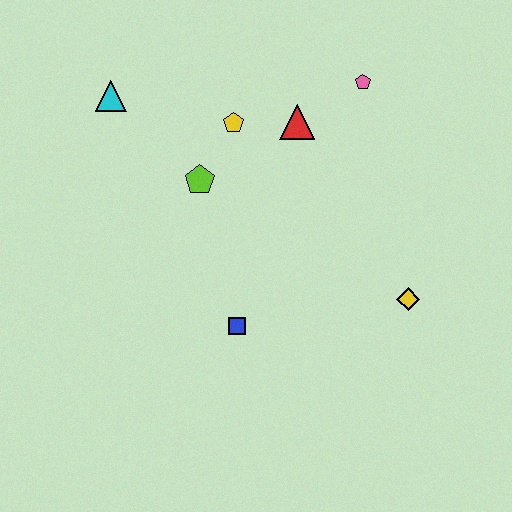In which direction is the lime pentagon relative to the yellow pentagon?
The lime pentagon is below the yellow pentagon.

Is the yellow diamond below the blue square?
No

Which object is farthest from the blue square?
The pink pentagon is farthest from the blue square.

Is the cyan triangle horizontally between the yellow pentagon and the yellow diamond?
No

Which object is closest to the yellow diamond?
The blue square is closest to the yellow diamond.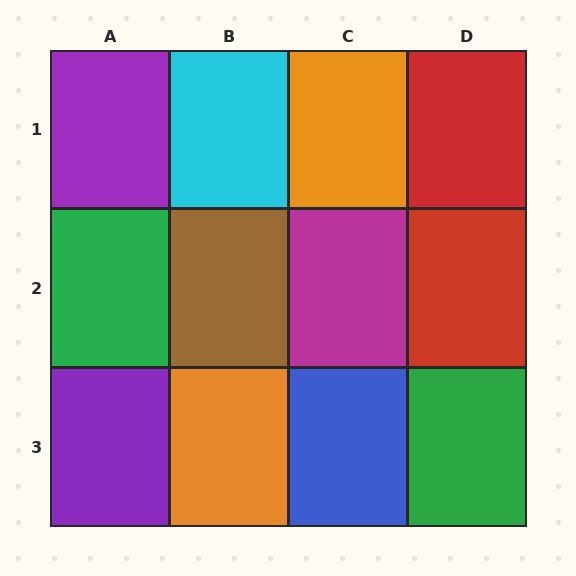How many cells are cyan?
1 cell is cyan.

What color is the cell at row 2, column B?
Brown.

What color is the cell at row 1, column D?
Red.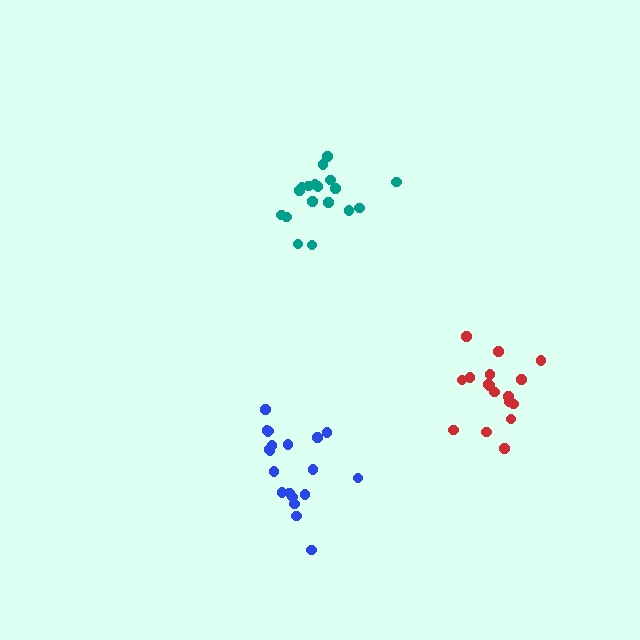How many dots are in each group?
Group 1: 20 dots, Group 2: 18 dots, Group 3: 17 dots (55 total).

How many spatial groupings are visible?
There are 3 spatial groupings.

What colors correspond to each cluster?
The clusters are colored: blue, teal, red.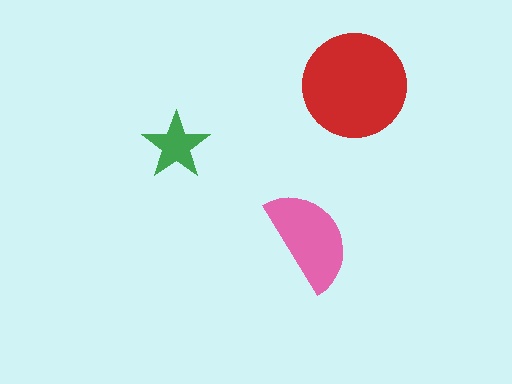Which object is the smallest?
The green star.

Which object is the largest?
The red circle.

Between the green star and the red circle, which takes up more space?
The red circle.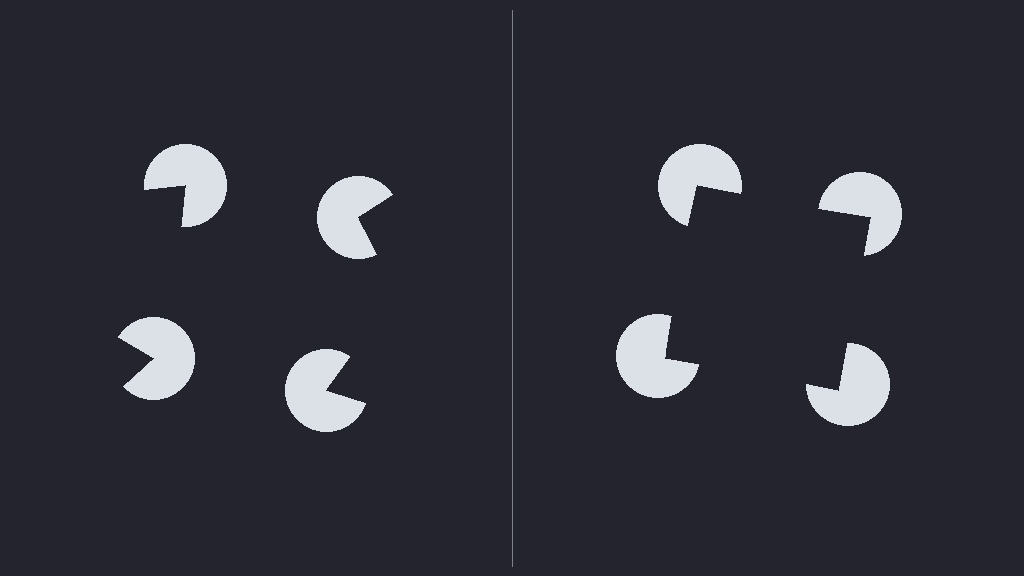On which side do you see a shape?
An illusory square appears on the right side. On the left side the wedge cuts are rotated, so no coherent shape forms.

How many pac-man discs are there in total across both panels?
8 — 4 on each side.